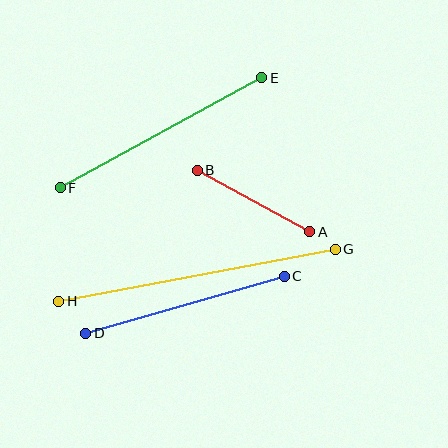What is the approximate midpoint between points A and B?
The midpoint is at approximately (254, 201) pixels.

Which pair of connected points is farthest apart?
Points G and H are farthest apart.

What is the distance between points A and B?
The distance is approximately 128 pixels.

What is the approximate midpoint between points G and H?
The midpoint is at approximately (197, 275) pixels.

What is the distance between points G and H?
The distance is approximately 282 pixels.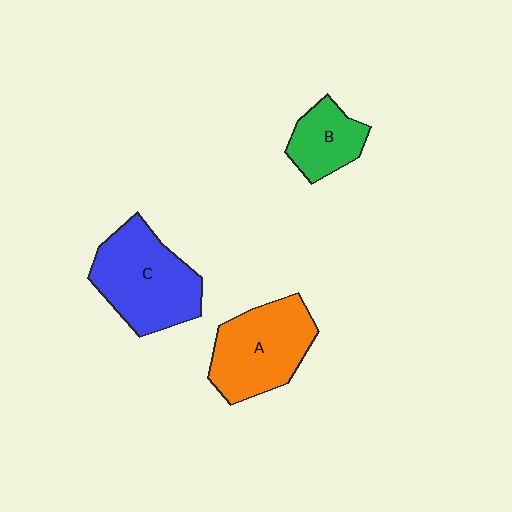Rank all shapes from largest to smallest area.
From largest to smallest: C (blue), A (orange), B (green).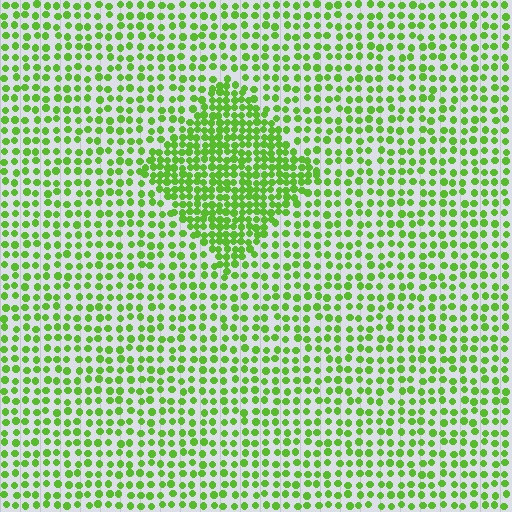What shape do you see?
I see a diamond.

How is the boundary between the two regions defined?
The boundary is defined by a change in element density (approximately 2.0x ratio). All elements are the same color, size, and shape.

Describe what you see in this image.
The image contains small lime elements arranged at two different densities. A diamond-shaped region is visible where the elements are more densely packed than the surrounding area.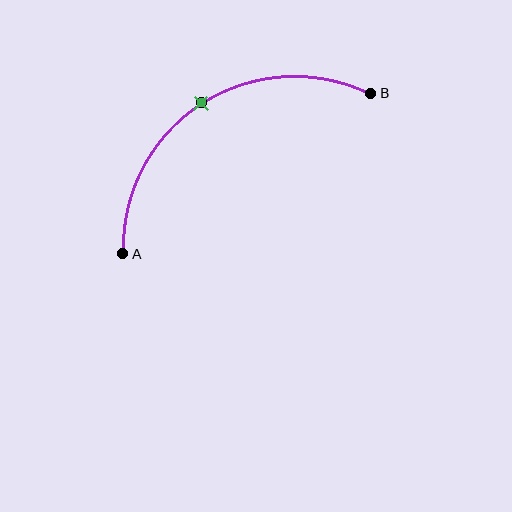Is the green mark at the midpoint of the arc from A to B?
Yes. The green mark lies on the arc at equal arc-length from both A and B — it is the arc midpoint.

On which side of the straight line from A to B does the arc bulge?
The arc bulges above the straight line connecting A and B.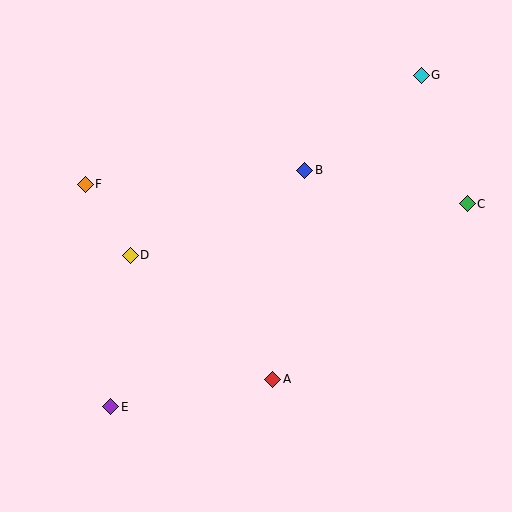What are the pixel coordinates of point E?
Point E is at (111, 407).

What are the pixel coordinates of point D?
Point D is at (130, 255).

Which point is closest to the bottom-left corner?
Point E is closest to the bottom-left corner.